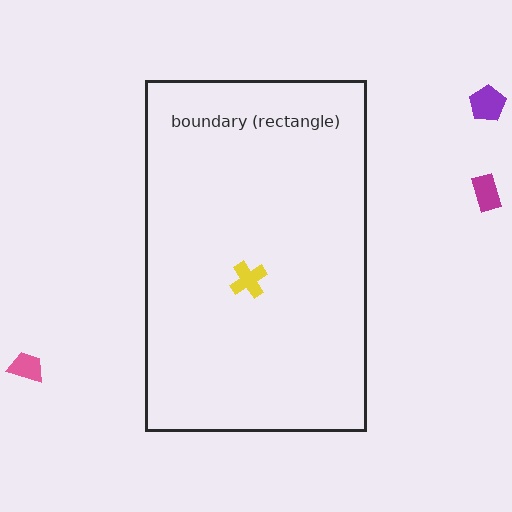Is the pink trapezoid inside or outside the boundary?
Outside.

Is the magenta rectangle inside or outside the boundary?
Outside.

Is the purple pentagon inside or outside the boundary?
Outside.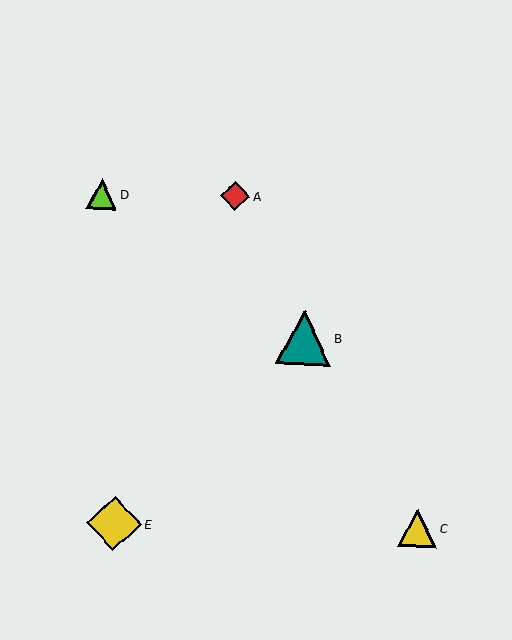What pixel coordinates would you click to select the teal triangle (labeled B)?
Click at (304, 338) to select the teal triangle B.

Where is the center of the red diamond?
The center of the red diamond is at (235, 196).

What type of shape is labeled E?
Shape E is a yellow diamond.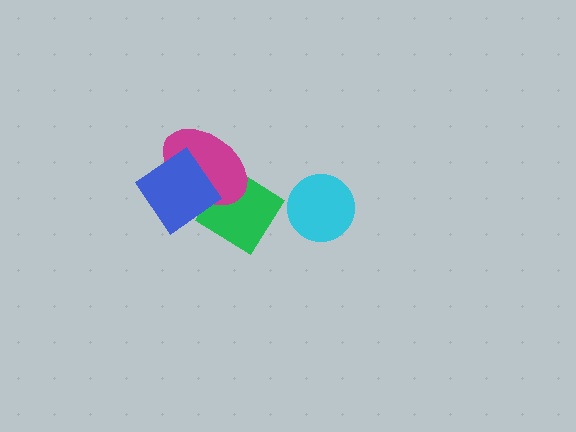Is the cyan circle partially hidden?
No, no other shape covers it.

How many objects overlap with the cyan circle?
0 objects overlap with the cyan circle.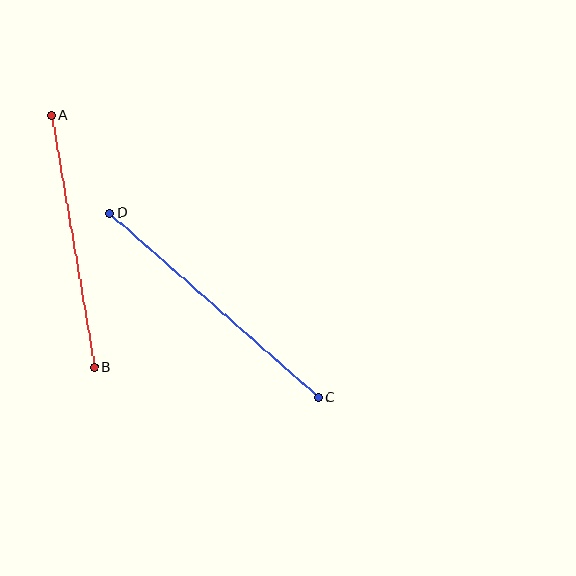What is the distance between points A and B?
The distance is approximately 256 pixels.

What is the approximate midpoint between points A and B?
The midpoint is at approximately (73, 241) pixels.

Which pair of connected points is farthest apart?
Points C and D are farthest apart.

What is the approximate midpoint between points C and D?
The midpoint is at approximately (214, 305) pixels.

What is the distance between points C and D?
The distance is approximately 279 pixels.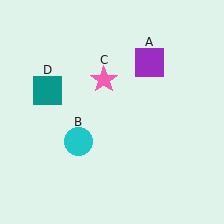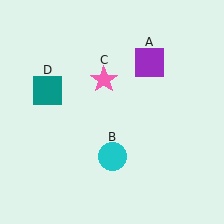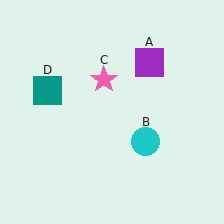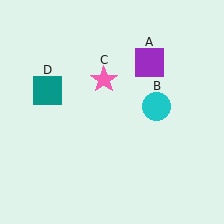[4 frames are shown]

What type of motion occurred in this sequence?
The cyan circle (object B) rotated counterclockwise around the center of the scene.